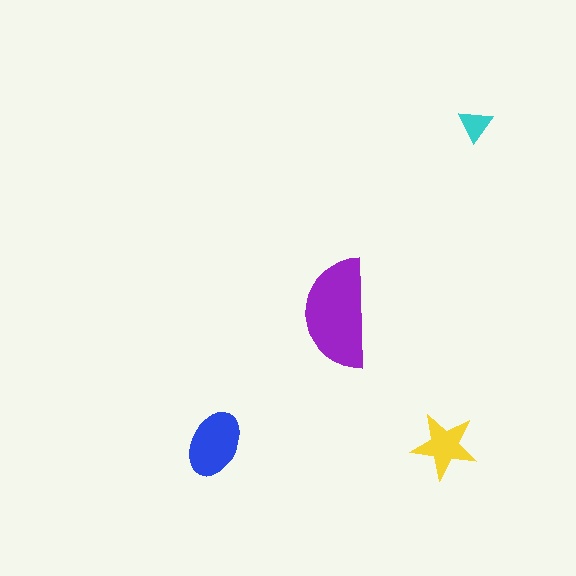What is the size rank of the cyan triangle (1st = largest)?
4th.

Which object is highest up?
The cyan triangle is topmost.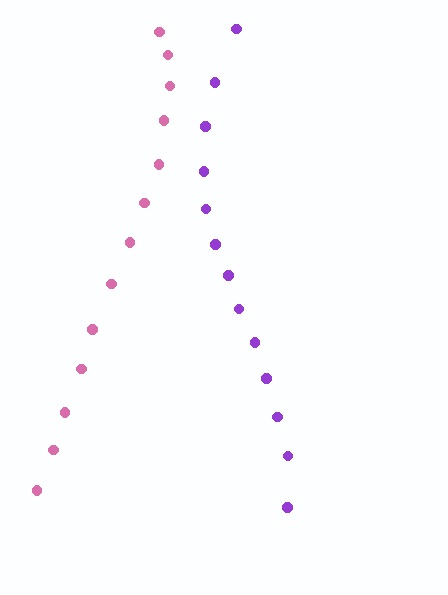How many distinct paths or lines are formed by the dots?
There are 2 distinct paths.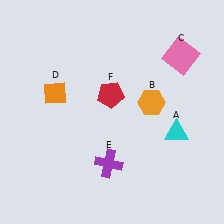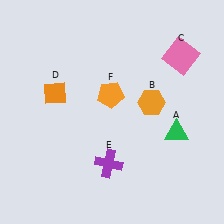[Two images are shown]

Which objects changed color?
A changed from cyan to green. F changed from red to orange.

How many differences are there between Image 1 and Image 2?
There are 2 differences between the two images.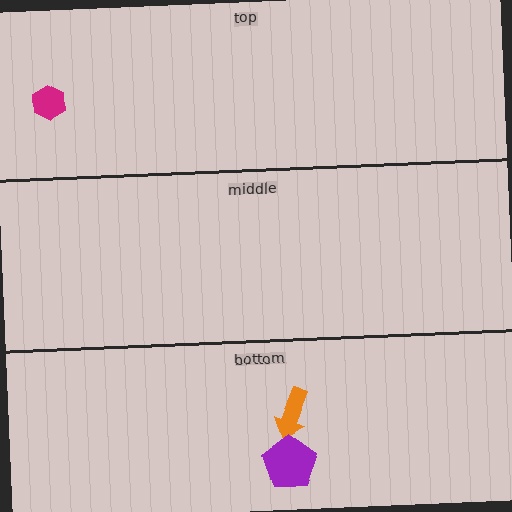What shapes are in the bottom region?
The orange arrow, the purple pentagon.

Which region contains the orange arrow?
The bottom region.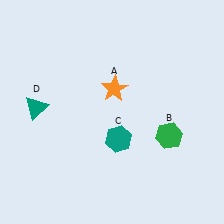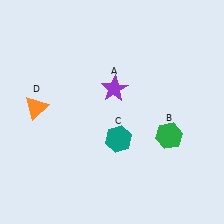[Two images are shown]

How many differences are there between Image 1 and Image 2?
There are 2 differences between the two images.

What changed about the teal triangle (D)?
In Image 1, D is teal. In Image 2, it changed to orange.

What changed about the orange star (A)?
In Image 1, A is orange. In Image 2, it changed to purple.